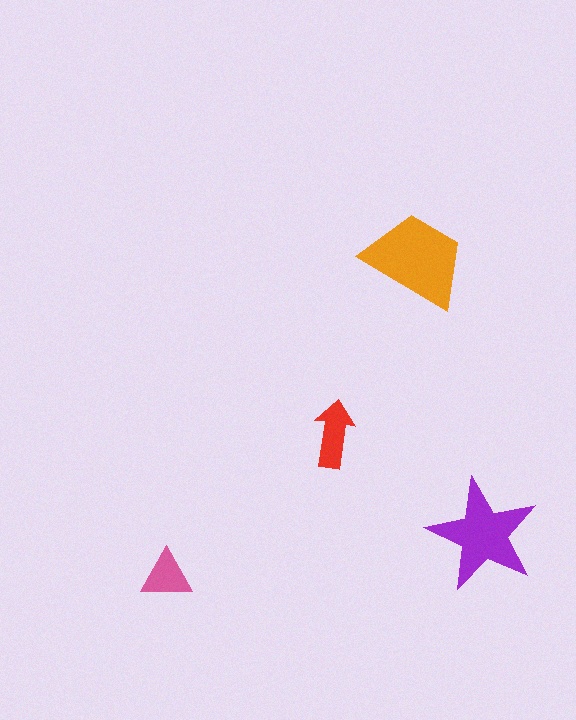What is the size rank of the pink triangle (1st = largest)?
4th.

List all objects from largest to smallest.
The orange trapezoid, the purple star, the red arrow, the pink triangle.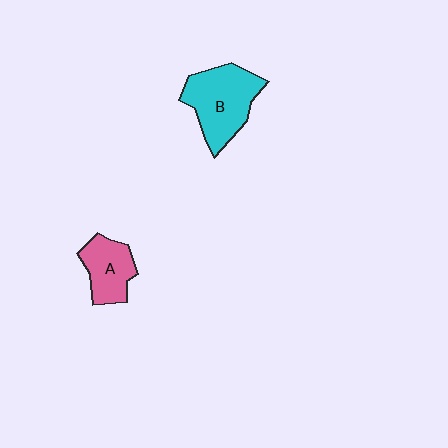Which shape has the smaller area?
Shape A (pink).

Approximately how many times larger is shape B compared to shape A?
Approximately 1.6 times.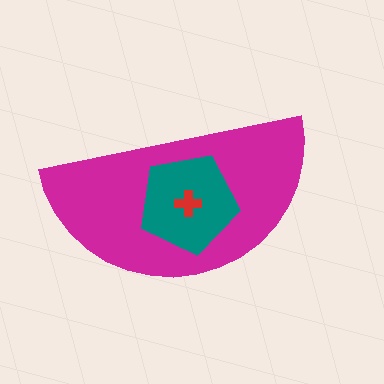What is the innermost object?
The red cross.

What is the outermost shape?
The magenta semicircle.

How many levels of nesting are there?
3.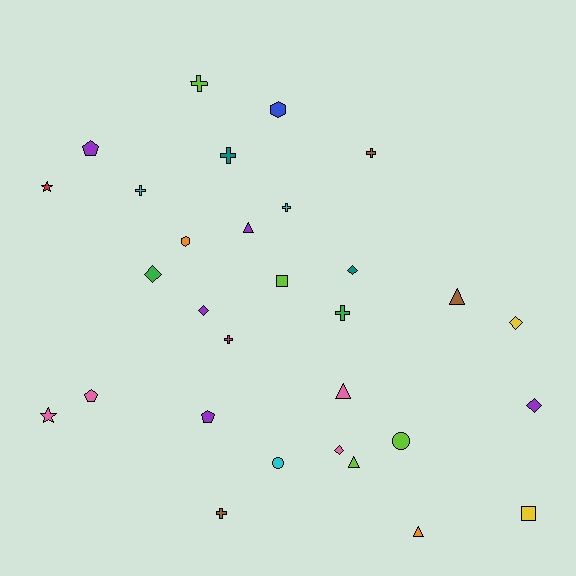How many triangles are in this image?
There are 5 triangles.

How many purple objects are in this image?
There are 5 purple objects.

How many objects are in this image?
There are 30 objects.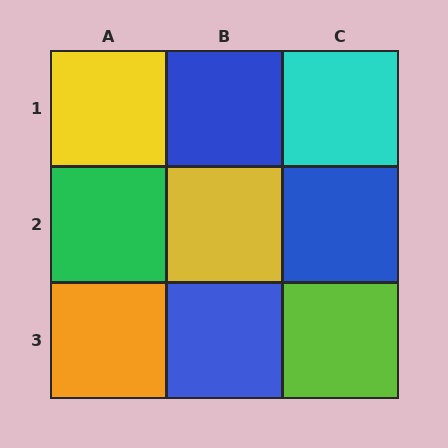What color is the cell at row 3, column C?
Lime.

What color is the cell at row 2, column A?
Green.